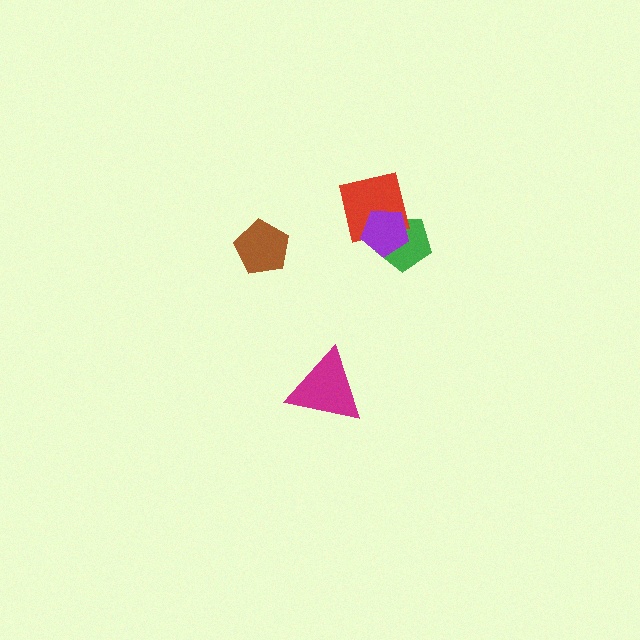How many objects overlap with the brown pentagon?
0 objects overlap with the brown pentagon.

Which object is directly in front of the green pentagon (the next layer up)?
The red square is directly in front of the green pentagon.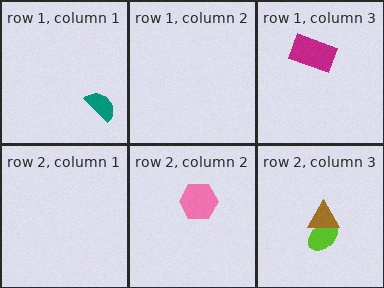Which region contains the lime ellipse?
The row 2, column 3 region.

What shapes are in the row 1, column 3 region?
The magenta rectangle.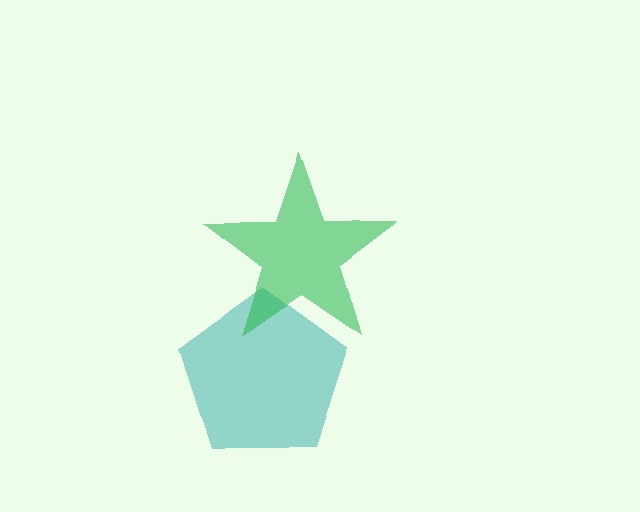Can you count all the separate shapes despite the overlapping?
Yes, there are 2 separate shapes.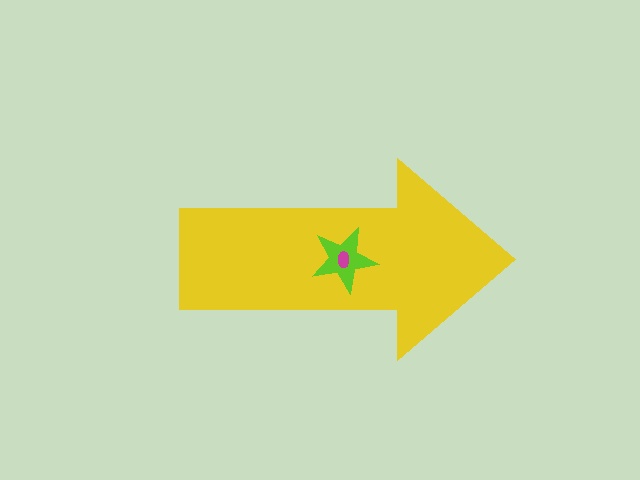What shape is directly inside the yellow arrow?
The lime star.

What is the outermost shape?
The yellow arrow.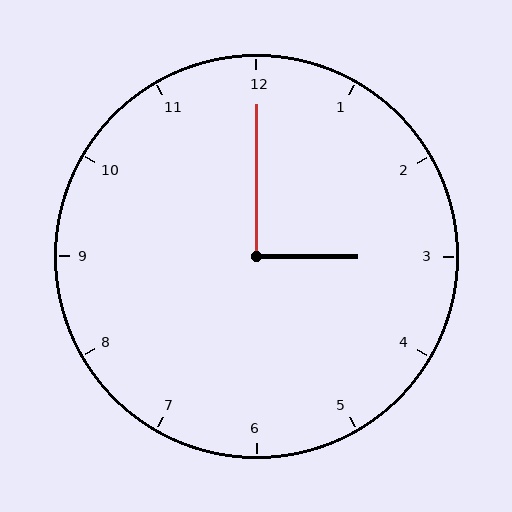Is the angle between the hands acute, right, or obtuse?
It is right.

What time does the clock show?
3:00.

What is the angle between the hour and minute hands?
Approximately 90 degrees.